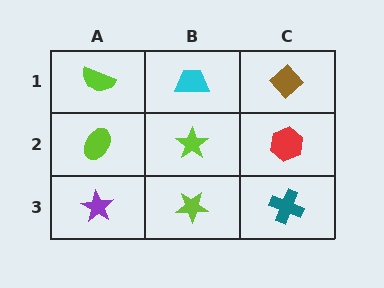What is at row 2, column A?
A lime ellipse.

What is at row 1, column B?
A cyan trapezoid.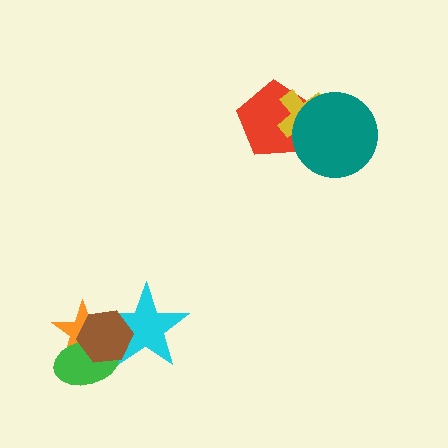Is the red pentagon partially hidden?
Yes, it is partially covered by another shape.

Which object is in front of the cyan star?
The brown hexagon is in front of the cyan star.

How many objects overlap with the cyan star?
3 objects overlap with the cyan star.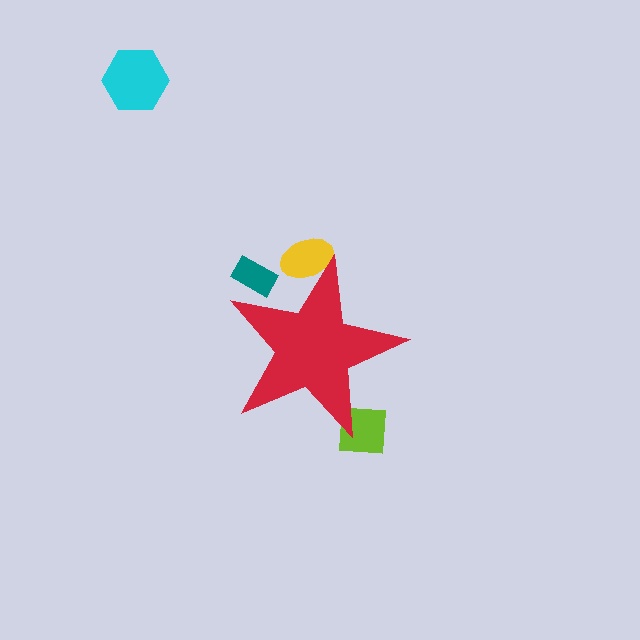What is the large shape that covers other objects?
A red star.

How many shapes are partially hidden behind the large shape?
3 shapes are partially hidden.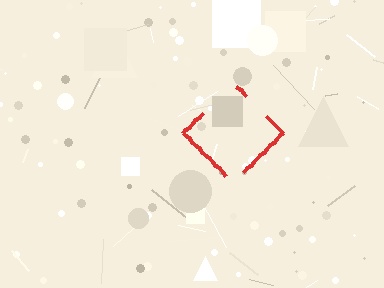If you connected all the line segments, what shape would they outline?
They would outline a diamond.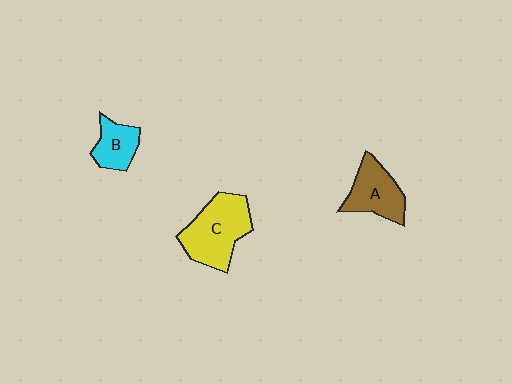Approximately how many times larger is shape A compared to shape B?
Approximately 1.4 times.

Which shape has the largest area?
Shape C (yellow).